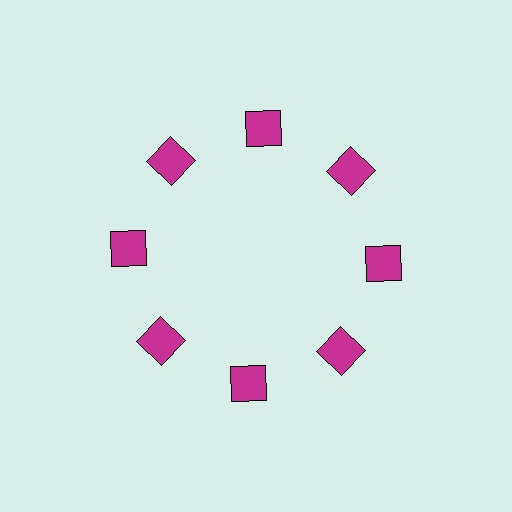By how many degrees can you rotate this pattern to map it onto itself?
The pattern maps onto itself every 45 degrees of rotation.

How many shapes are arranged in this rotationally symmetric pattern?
There are 8 shapes, arranged in 8 groups of 1.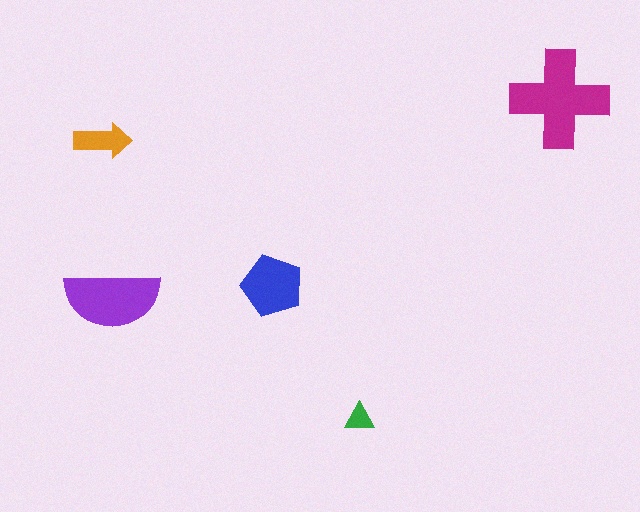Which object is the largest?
The magenta cross.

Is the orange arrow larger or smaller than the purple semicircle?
Smaller.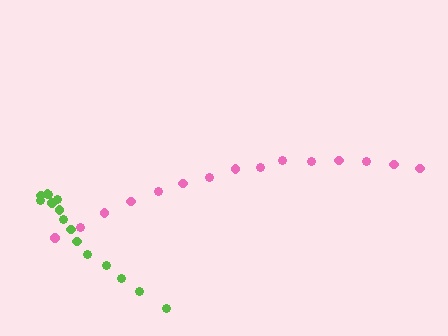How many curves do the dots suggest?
There are 2 distinct paths.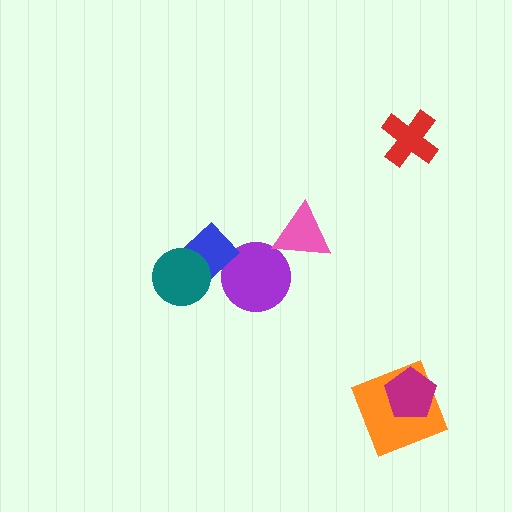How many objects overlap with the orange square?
1 object overlaps with the orange square.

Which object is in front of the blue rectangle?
The teal circle is in front of the blue rectangle.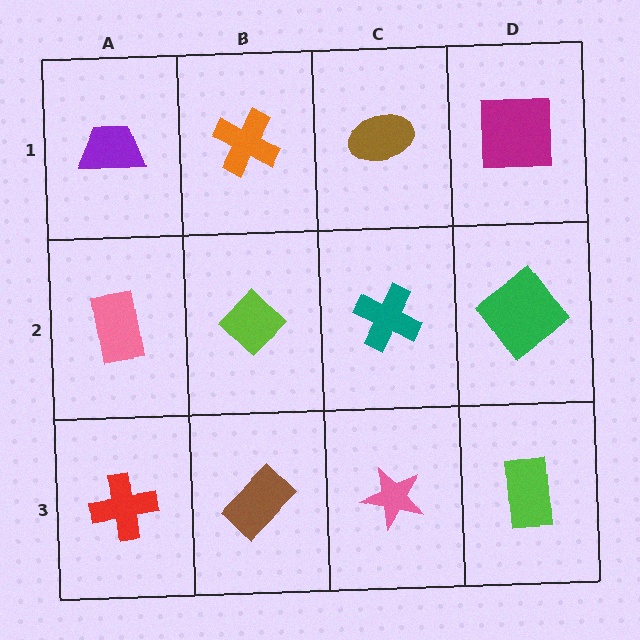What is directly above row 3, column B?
A lime diamond.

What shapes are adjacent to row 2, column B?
An orange cross (row 1, column B), a brown rectangle (row 3, column B), a pink rectangle (row 2, column A), a teal cross (row 2, column C).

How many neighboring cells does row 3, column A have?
2.